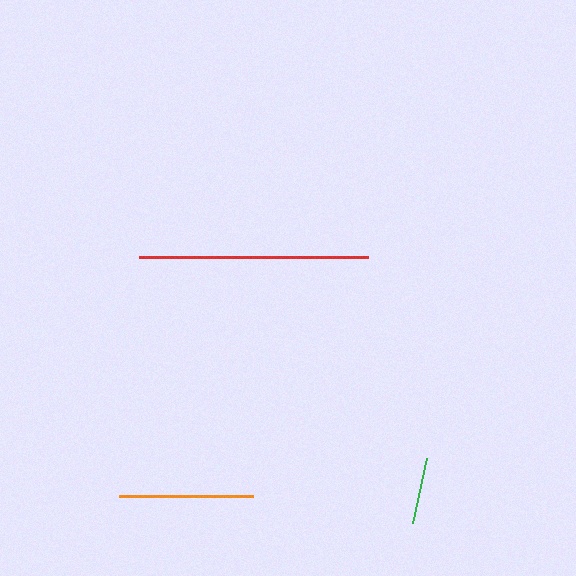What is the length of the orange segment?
The orange segment is approximately 133 pixels long.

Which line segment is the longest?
The red line is the longest at approximately 229 pixels.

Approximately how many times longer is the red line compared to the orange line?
The red line is approximately 1.7 times the length of the orange line.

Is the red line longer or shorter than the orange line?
The red line is longer than the orange line.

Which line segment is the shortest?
The green line is the shortest at approximately 67 pixels.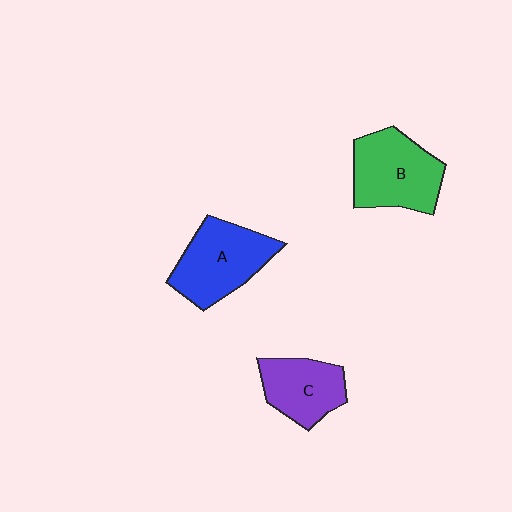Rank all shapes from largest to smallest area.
From largest to smallest: B (green), A (blue), C (purple).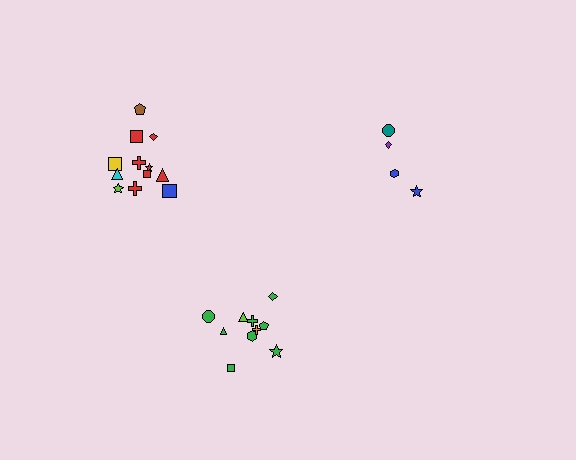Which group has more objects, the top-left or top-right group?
The top-left group.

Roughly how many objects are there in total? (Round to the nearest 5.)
Roughly 25 objects in total.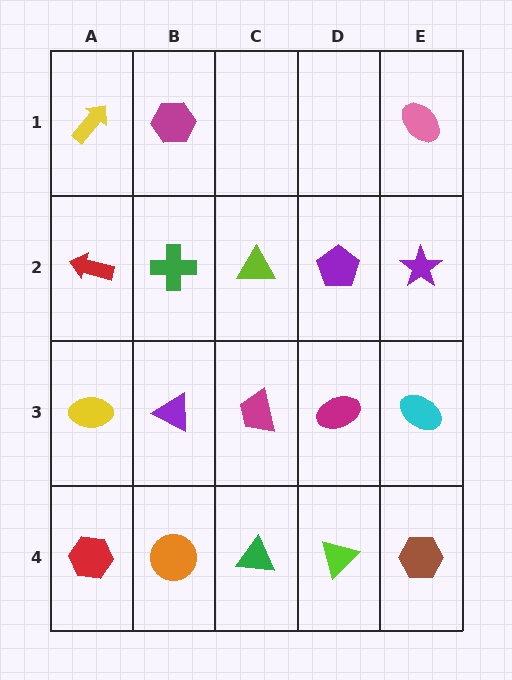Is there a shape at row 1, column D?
No, that cell is empty.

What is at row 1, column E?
A pink ellipse.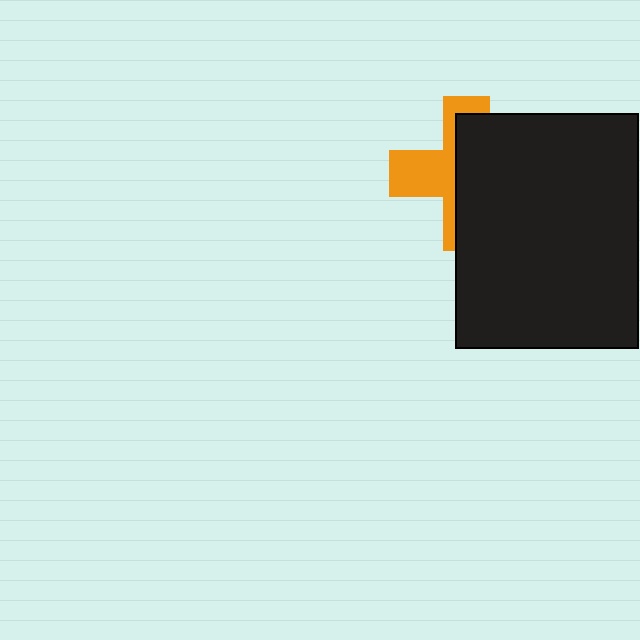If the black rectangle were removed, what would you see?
You would see the complete orange cross.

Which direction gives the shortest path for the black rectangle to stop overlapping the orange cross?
Moving right gives the shortest separation.